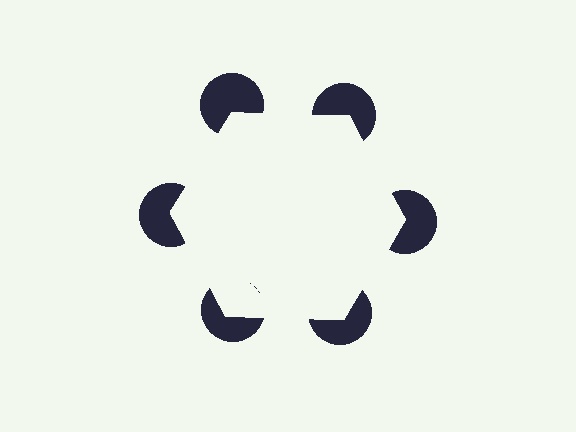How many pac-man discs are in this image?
There are 6 — one at each vertex of the illusory hexagon.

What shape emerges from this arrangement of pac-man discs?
An illusory hexagon — its edges are inferred from the aligned wedge cuts in the pac-man discs, not physically drawn.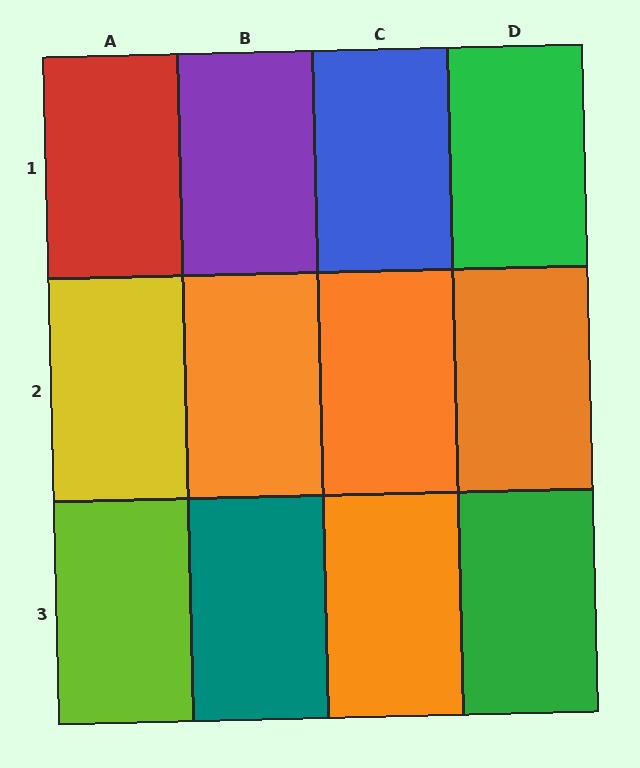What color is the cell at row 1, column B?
Purple.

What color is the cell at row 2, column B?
Orange.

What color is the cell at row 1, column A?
Red.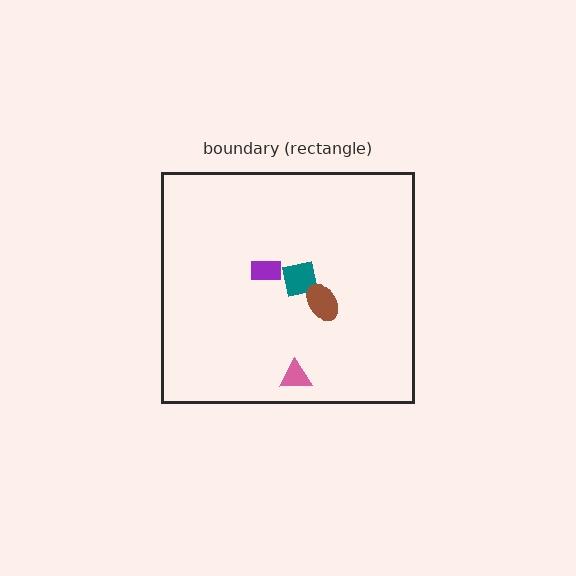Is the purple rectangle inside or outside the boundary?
Inside.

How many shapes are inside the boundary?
4 inside, 0 outside.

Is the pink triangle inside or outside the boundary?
Inside.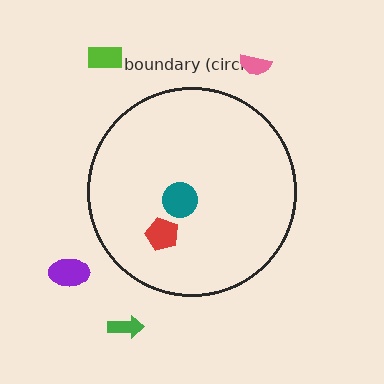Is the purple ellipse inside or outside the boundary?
Outside.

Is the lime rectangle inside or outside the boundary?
Outside.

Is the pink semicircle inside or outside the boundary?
Outside.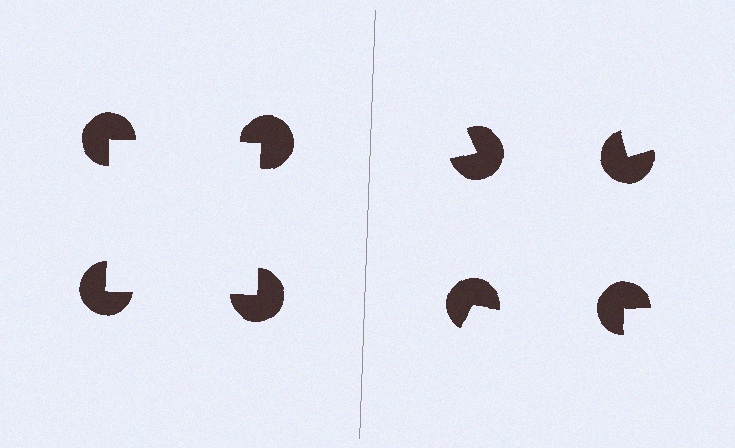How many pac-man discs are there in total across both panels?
8 — 4 on each side.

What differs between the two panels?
The pac-man discs are positioned identically on both sides; only the wedge orientations differ. On the left they align to a square; on the right they are misaligned.